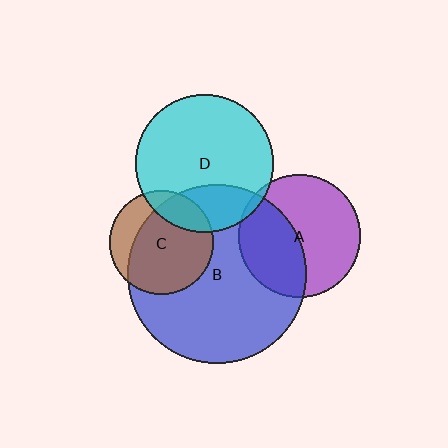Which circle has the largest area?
Circle B (blue).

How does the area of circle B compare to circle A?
Approximately 2.1 times.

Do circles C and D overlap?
Yes.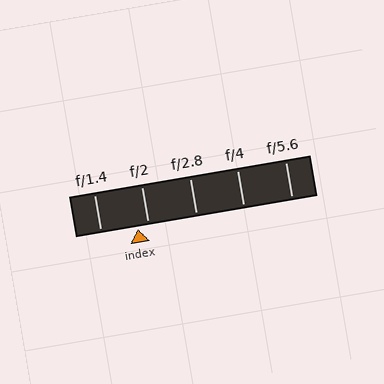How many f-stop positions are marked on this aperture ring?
There are 5 f-stop positions marked.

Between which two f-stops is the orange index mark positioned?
The index mark is between f/1.4 and f/2.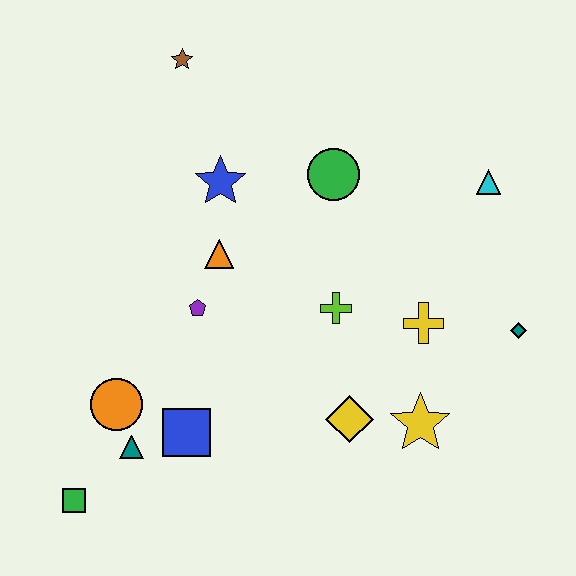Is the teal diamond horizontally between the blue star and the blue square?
No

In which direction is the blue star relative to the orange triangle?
The blue star is above the orange triangle.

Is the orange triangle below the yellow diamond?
No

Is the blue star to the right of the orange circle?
Yes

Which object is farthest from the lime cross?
The green square is farthest from the lime cross.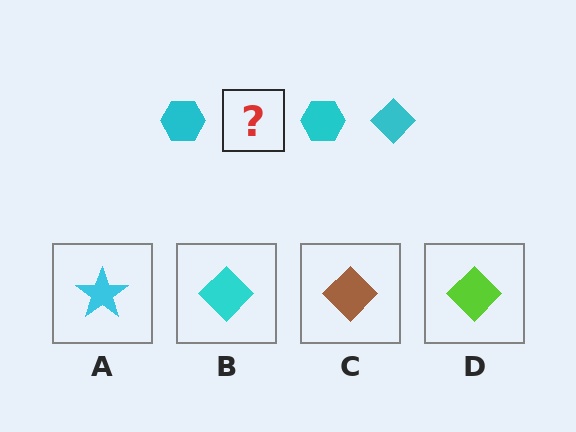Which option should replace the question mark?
Option B.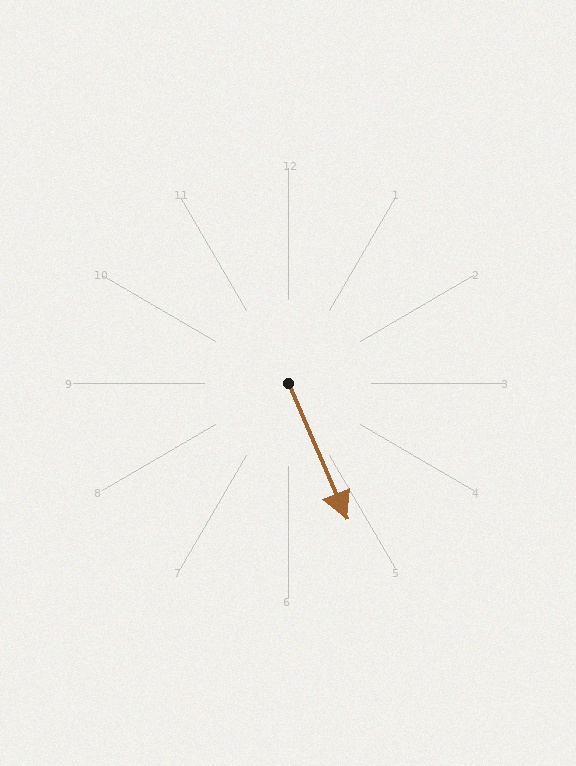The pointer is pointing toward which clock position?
Roughly 5 o'clock.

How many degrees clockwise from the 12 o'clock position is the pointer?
Approximately 157 degrees.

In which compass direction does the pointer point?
Southeast.